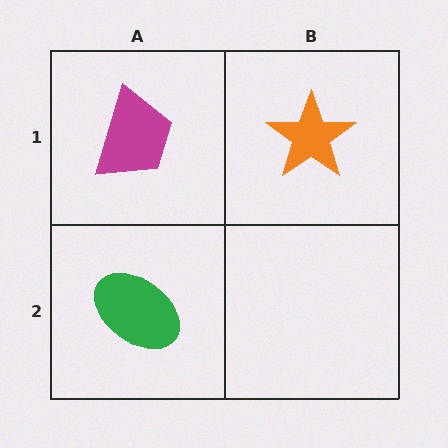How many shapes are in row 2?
1 shape.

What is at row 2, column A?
A green ellipse.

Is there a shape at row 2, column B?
No, that cell is empty.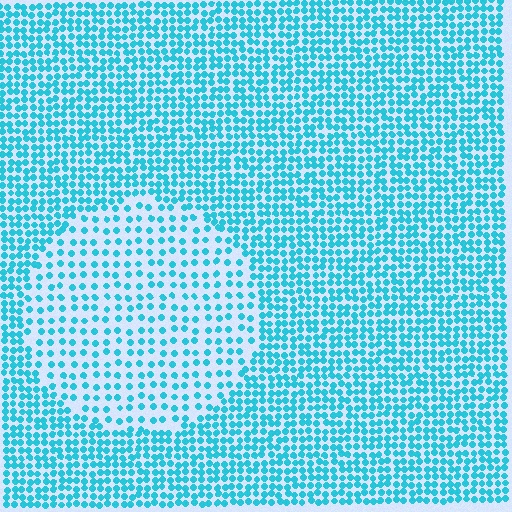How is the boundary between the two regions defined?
The boundary is defined by a change in element density (approximately 2.0x ratio). All elements are the same color, size, and shape.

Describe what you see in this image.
The image contains small cyan elements arranged at two different densities. A circle-shaped region is visible where the elements are less densely packed than the surrounding area.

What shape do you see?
I see a circle.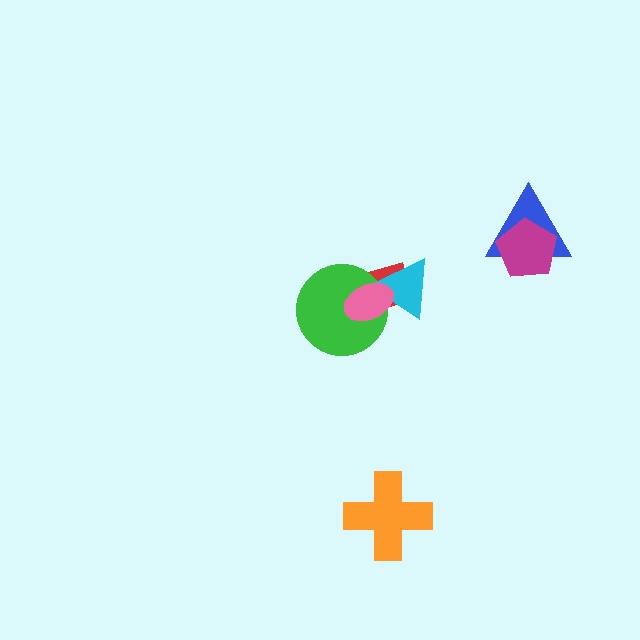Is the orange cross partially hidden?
No, no other shape covers it.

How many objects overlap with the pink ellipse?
3 objects overlap with the pink ellipse.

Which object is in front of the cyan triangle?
The pink ellipse is in front of the cyan triangle.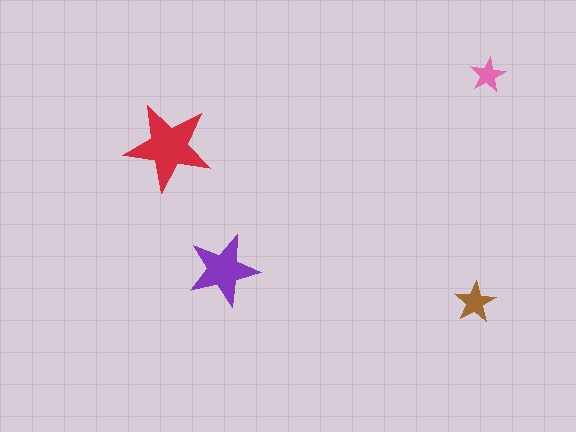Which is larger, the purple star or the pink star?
The purple one.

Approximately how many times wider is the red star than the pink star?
About 2.5 times wider.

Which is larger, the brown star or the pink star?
The brown one.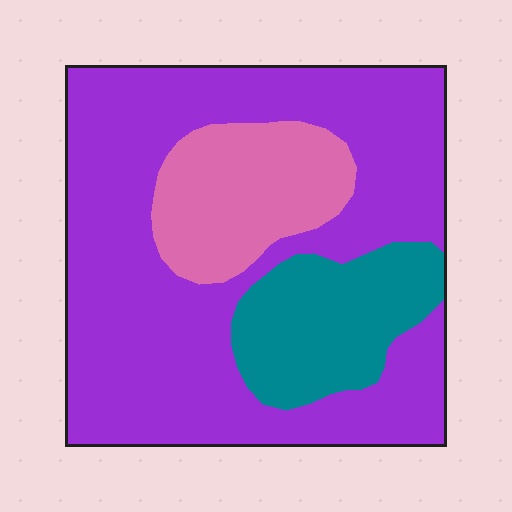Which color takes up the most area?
Purple, at roughly 65%.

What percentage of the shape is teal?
Teal takes up about one sixth (1/6) of the shape.